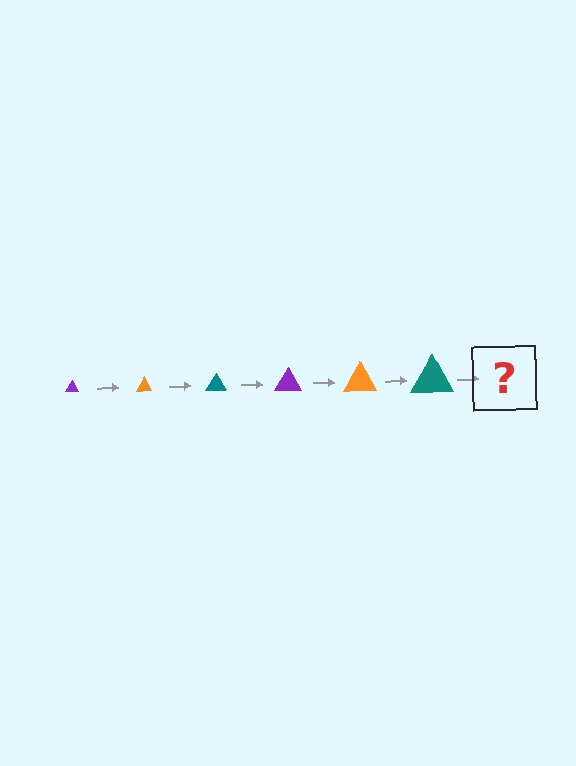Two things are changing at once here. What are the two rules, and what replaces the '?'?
The two rules are that the triangle grows larger each step and the color cycles through purple, orange, and teal. The '?' should be a purple triangle, larger than the previous one.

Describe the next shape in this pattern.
It should be a purple triangle, larger than the previous one.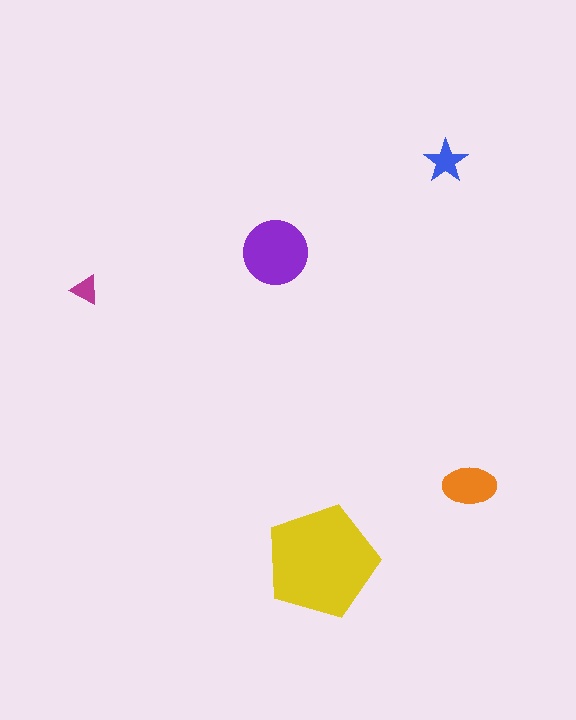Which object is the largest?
The yellow pentagon.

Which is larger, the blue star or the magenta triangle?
The blue star.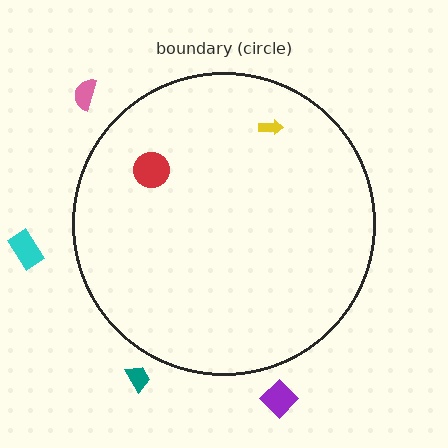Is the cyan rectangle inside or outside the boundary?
Outside.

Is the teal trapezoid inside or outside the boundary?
Outside.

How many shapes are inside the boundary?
2 inside, 4 outside.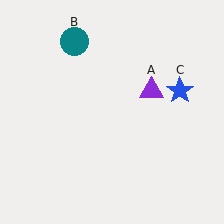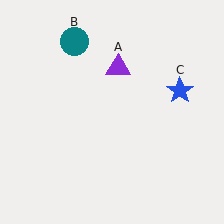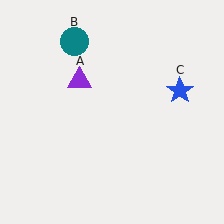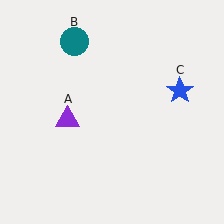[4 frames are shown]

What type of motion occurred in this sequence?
The purple triangle (object A) rotated counterclockwise around the center of the scene.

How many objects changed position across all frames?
1 object changed position: purple triangle (object A).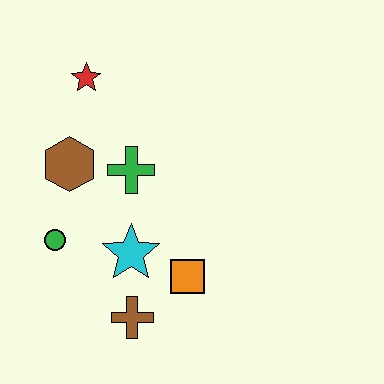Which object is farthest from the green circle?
The red star is farthest from the green circle.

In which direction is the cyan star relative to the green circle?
The cyan star is to the right of the green circle.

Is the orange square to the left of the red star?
No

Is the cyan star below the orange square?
No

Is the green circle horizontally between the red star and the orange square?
No